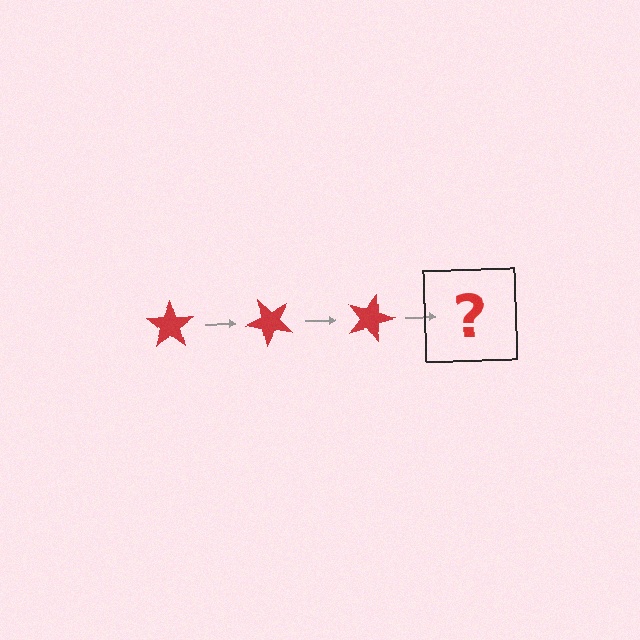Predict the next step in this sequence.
The next step is a red star rotated 135 degrees.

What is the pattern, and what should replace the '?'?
The pattern is that the star rotates 45 degrees each step. The '?' should be a red star rotated 135 degrees.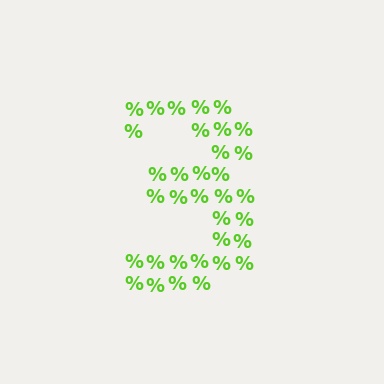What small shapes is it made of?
It is made of small percent signs.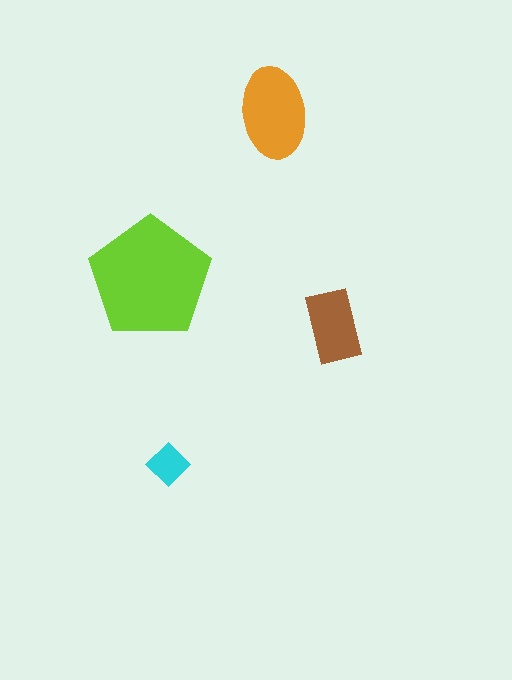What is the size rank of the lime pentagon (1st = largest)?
1st.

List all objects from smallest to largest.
The cyan diamond, the brown rectangle, the orange ellipse, the lime pentagon.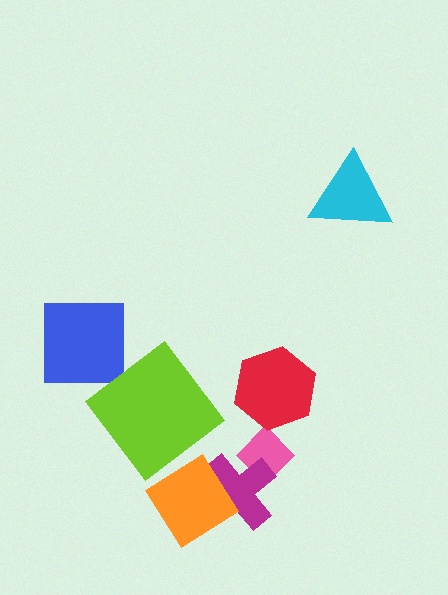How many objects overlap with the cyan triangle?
0 objects overlap with the cyan triangle.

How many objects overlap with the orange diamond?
1 object overlaps with the orange diamond.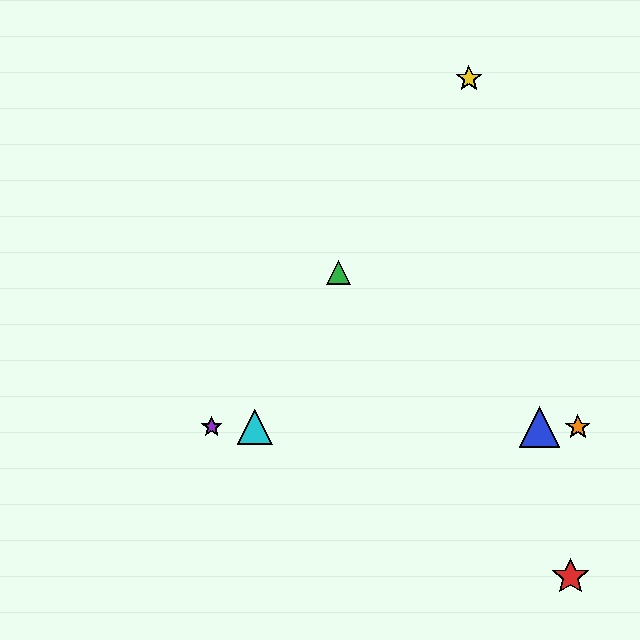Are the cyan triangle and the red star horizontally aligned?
No, the cyan triangle is at y≈427 and the red star is at y≈577.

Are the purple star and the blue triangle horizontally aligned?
Yes, both are at y≈427.